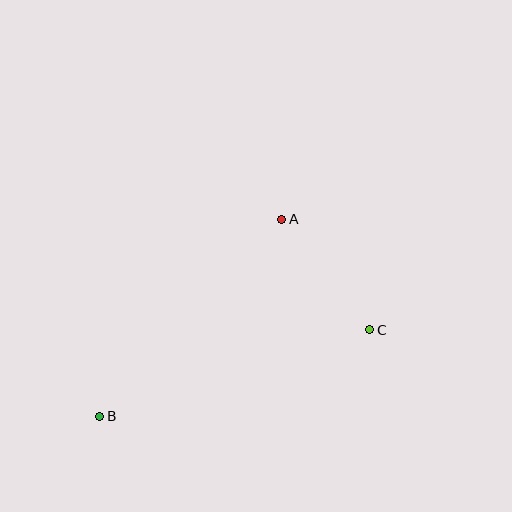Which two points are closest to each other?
Points A and C are closest to each other.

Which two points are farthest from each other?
Points B and C are farthest from each other.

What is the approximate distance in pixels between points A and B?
The distance between A and B is approximately 268 pixels.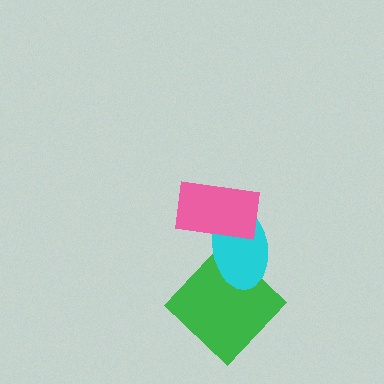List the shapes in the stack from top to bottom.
From top to bottom: the pink rectangle, the cyan ellipse, the green diamond.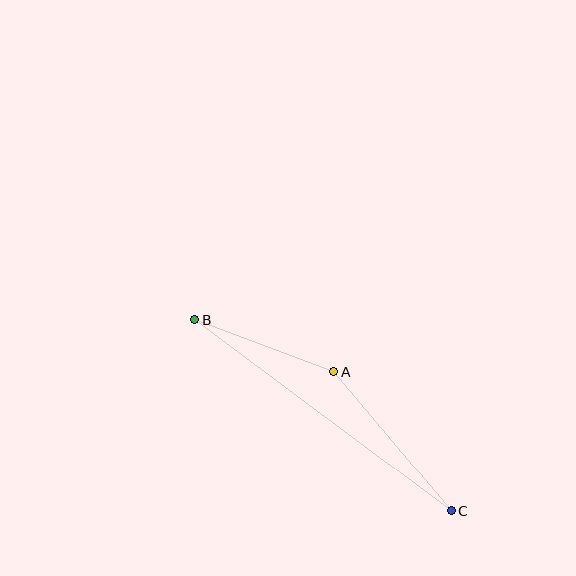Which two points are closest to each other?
Points A and B are closest to each other.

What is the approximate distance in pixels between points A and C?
The distance between A and C is approximately 181 pixels.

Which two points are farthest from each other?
Points B and C are farthest from each other.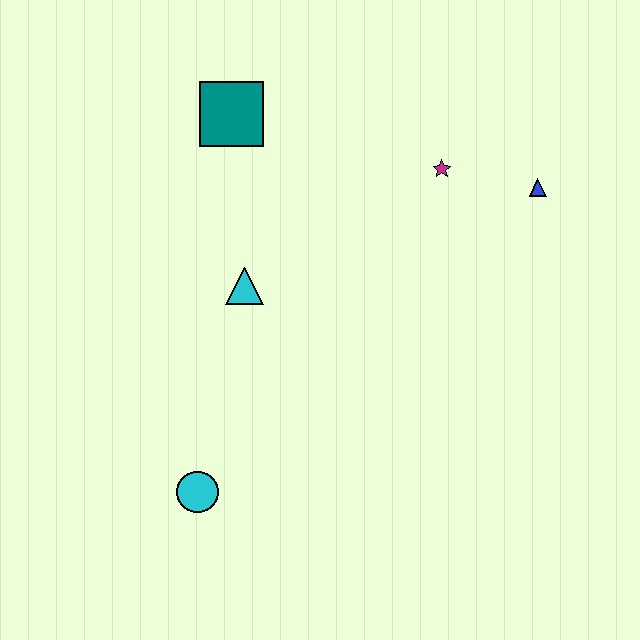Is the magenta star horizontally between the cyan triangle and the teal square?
No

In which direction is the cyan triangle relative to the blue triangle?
The cyan triangle is to the left of the blue triangle.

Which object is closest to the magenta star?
The blue triangle is closest to the magenta star.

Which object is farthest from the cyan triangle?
The blue triangle is farthest from the cyan triangle.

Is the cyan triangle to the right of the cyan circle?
Yes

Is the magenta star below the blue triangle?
No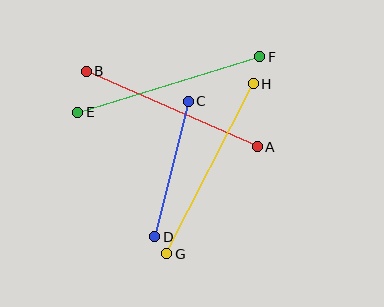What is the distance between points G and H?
The distance is approximately 191 pixels.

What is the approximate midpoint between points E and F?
The midpoint is at approximately (169, 84) pixels.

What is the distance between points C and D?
The distance is approximately 139 pixels.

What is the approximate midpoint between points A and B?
The midpoint is at approximately (172, 109) pixels.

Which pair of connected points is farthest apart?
Points G and H are farthest apart.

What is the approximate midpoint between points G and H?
The midpoint is at approximately (210, 169) pixels.